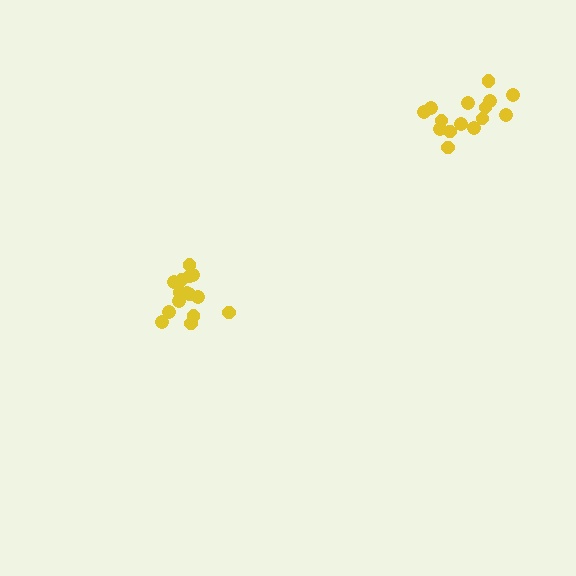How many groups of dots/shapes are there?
There are 2 groups.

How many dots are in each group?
Group 1: 15 dots, Group 2: 15 dots (30 total).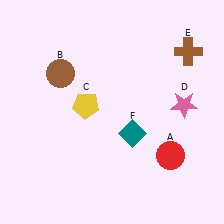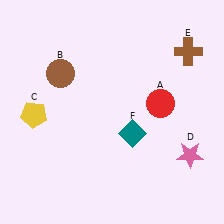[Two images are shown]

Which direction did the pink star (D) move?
The pink star (D) moved down.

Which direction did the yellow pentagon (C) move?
The yellow pentagon (C) moved left.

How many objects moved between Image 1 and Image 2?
3 objects moved between the two images.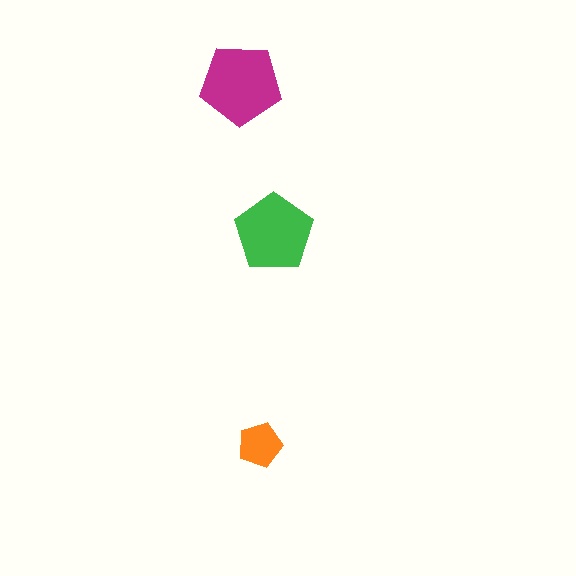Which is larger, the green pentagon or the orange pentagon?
The green one.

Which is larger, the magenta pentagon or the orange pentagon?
The magenta one.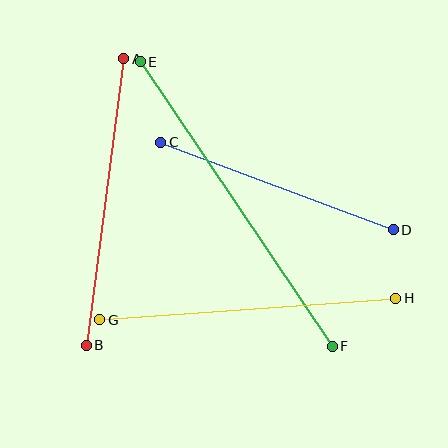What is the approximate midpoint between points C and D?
The midpoint is at approximately (277, 186) pixels.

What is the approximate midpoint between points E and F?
The midpoint is at approximately (236, 204) pixels.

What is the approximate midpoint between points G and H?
The midpoint is at approximately (248, 309) pixels.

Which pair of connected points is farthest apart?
Points E and F are farthest apart.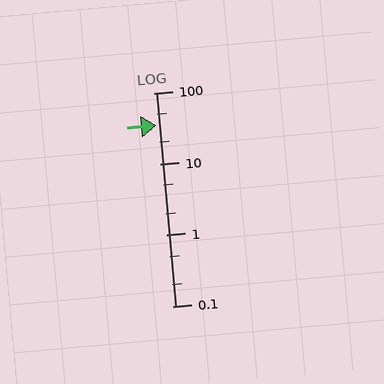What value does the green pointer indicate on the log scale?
The pointer indicates approximately 35.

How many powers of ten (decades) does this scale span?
The scale spans 3 decades, from 0.1 to 100.